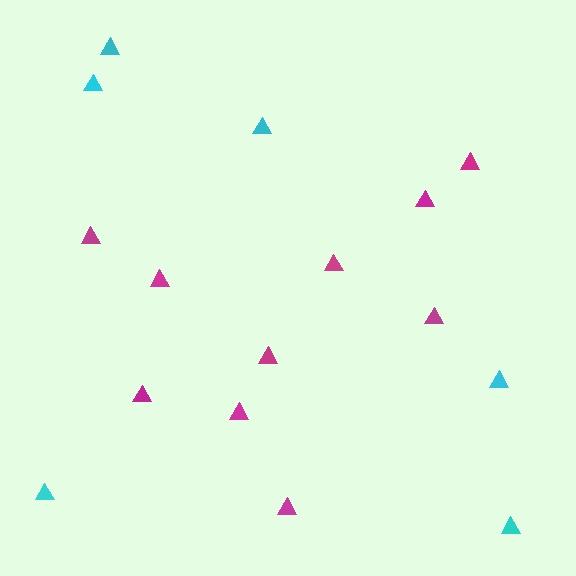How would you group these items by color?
There are 2 groups: one group of cyan triangles (6) and one group of magenta triangles (10).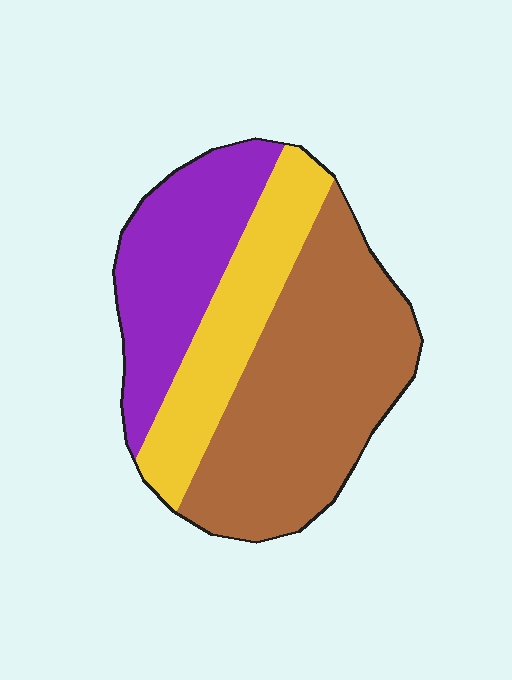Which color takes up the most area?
Brown, at roughly 50%.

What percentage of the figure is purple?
Purple covers 27% of the figure.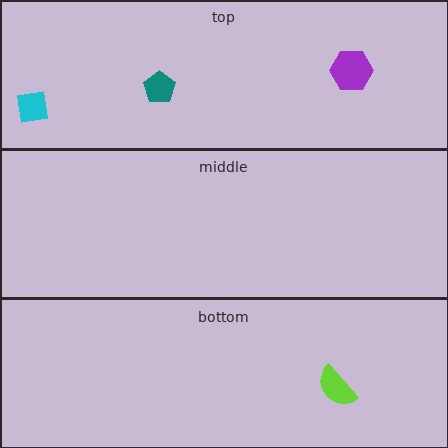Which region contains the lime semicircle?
The bottom region.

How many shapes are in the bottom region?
1.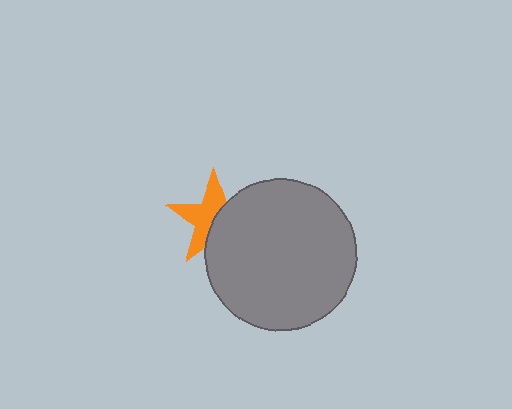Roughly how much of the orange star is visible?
About half of it is visible (roughly 54%).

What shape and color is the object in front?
The object in front is a gray circle.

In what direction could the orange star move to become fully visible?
The orange star could move left. That would shift it out from behind the gray circle entirely.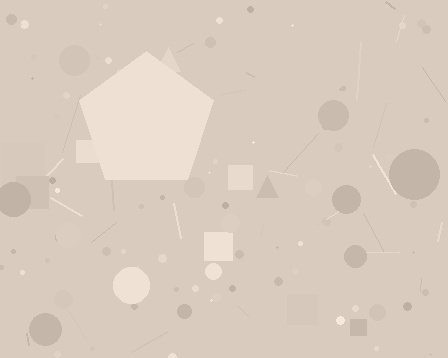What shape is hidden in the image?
A pentagon is hidden in the image.